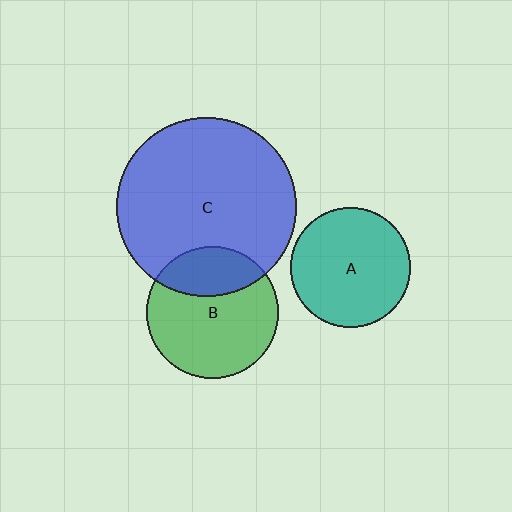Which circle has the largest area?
Circle C (blue).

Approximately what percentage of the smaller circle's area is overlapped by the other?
Approximately 30%.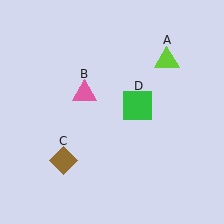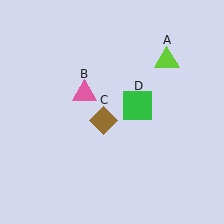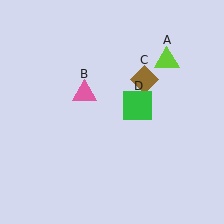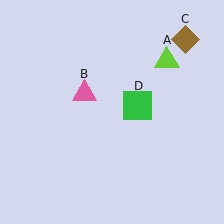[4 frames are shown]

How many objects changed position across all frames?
1 object changed position: brown diamond (object C).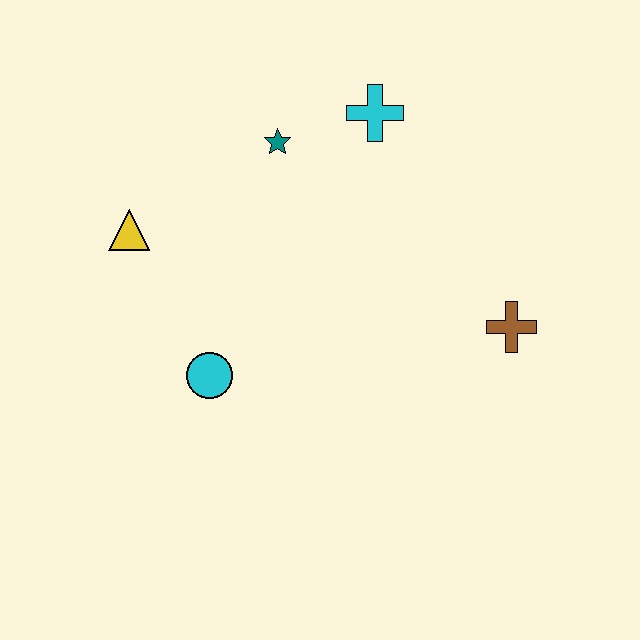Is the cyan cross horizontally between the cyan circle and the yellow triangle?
No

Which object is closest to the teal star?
The cyan cross is closest to the teal star.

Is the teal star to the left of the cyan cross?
Yes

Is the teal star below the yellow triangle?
No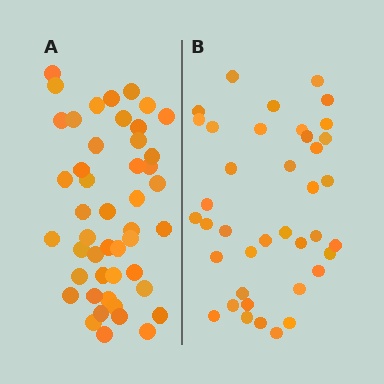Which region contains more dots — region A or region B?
Region A (the left region) has more dots.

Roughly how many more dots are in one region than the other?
Region A has roughly 8 or so more dots than region B.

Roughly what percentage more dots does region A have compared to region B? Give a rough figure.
About 20% more.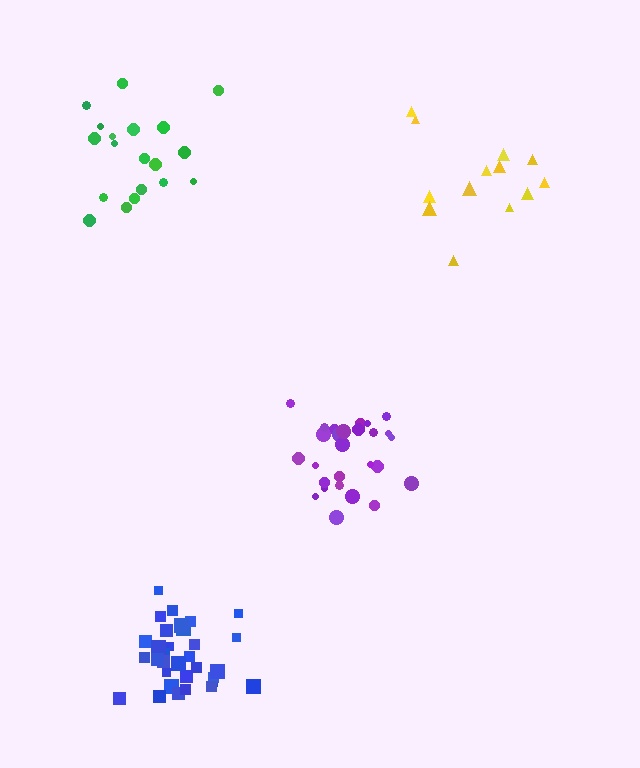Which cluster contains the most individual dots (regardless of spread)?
Blue (34).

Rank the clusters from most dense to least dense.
blue, purple, green, yellow.